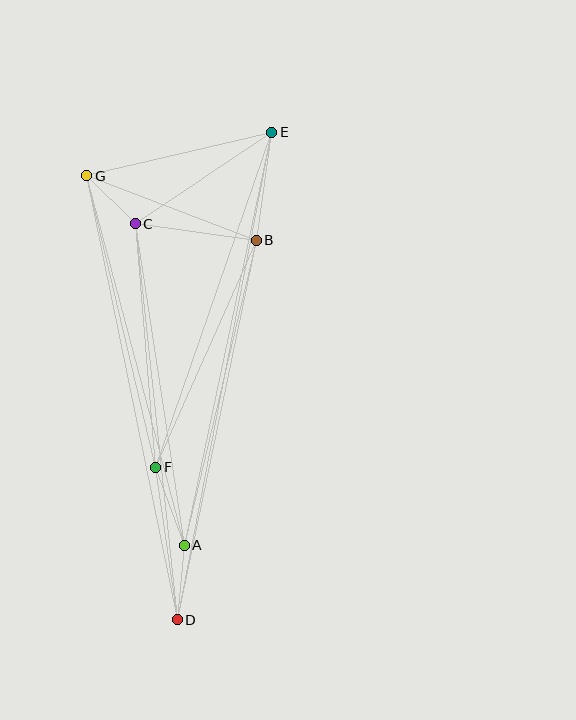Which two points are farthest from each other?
Points D and E are farthest from each other.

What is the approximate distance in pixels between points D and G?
The distance between D and G is approximately 453 pixels.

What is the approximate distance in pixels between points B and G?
The distance between B and G is approximately 181 pixels.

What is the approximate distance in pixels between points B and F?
The distance between B and F is approximately 248 pixels.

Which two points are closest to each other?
Points C and G are closest to each other.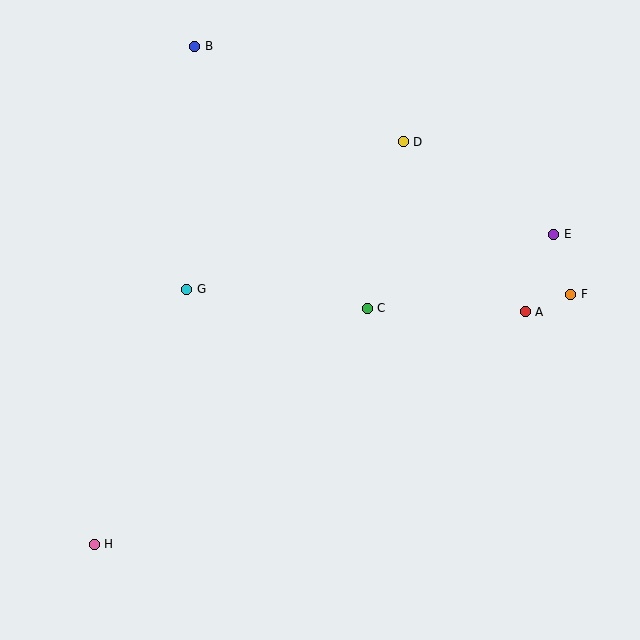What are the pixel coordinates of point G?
Point G is at (187, 289).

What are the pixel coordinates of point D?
Point D is at (403, 142).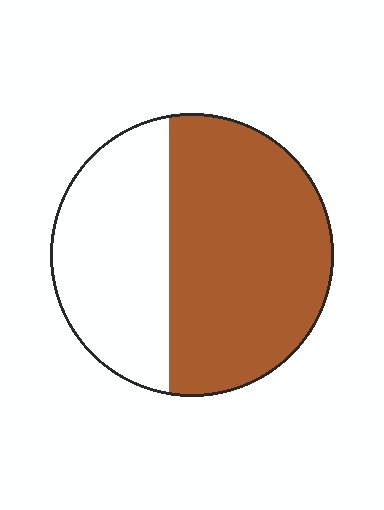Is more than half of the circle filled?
Yes.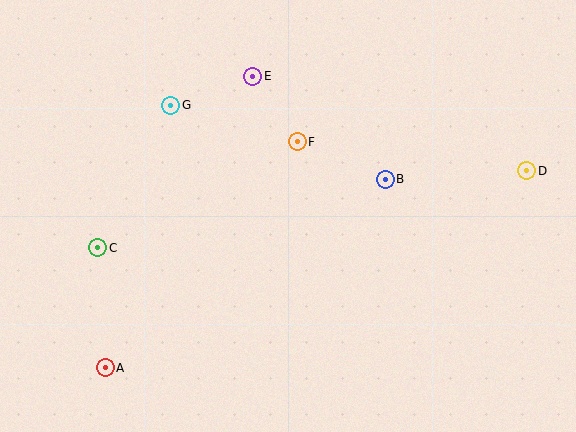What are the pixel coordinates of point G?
Point G is at (171, 105).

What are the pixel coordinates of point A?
Point A is at (105, 368).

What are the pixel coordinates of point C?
Point C is at (98, 248).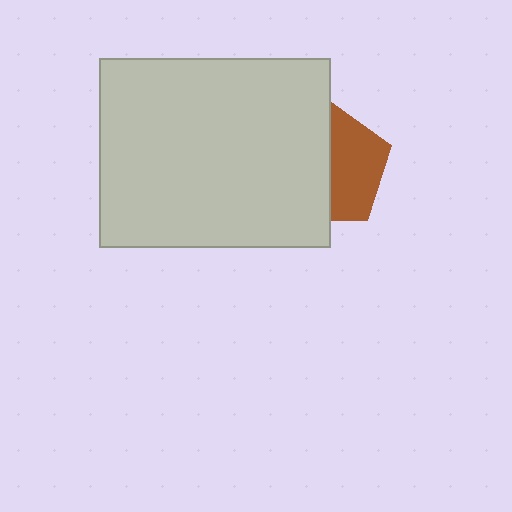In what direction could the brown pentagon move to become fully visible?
The brown pentagon could move right. That would shift it out from behind the light gray rectangle entirely.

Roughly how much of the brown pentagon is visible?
About half of it is visible (roughly 46%).